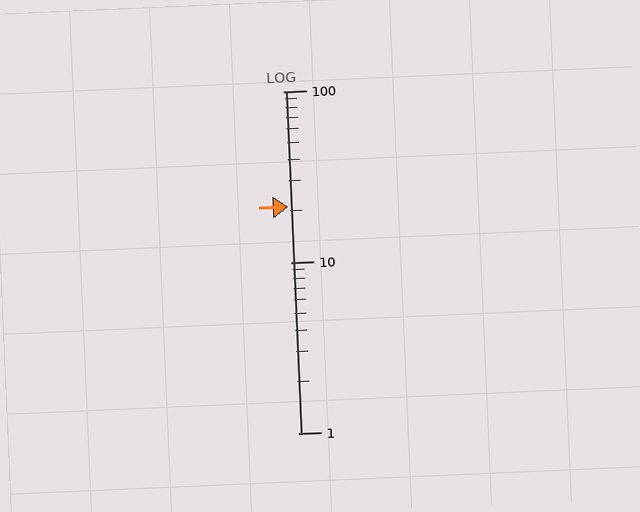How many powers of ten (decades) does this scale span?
The scale spans 2 decades, from 1 to 100.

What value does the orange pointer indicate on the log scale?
The pointer indicates approximately 21.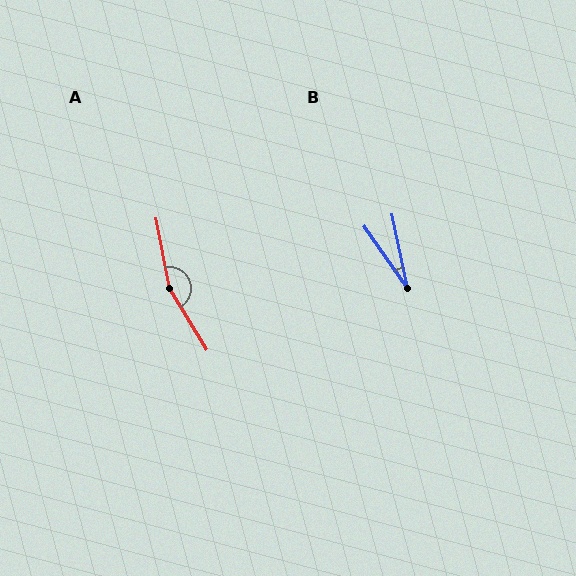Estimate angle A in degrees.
Approximately 159 degrees.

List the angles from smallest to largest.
B (23°), A (159°).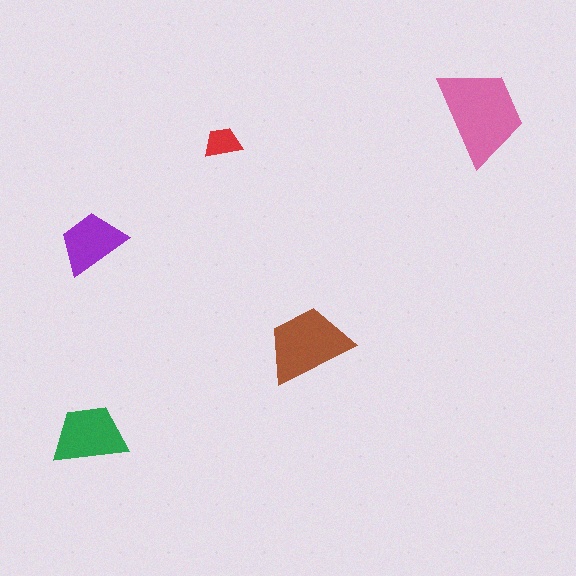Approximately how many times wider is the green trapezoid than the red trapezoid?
About 2 times wider.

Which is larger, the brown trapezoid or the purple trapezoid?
The brown one.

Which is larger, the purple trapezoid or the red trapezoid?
The purple one.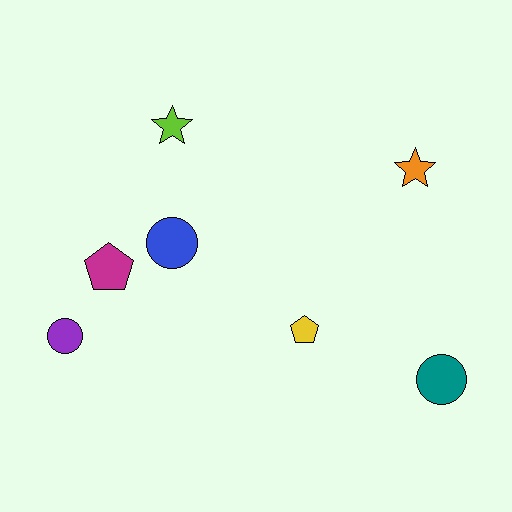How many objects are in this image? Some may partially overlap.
There are 7 objects.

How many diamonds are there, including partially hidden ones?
There are no diamonds.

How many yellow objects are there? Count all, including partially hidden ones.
There is 1 yellow object.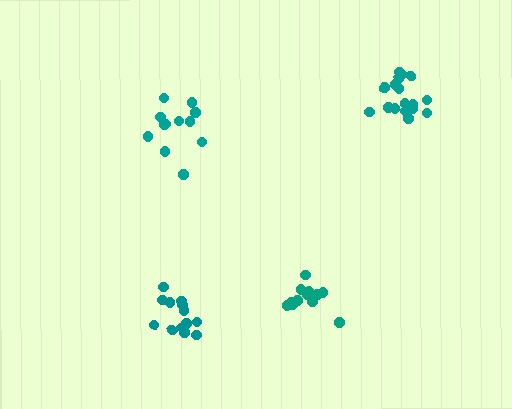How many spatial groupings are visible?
There are 4 spatial groupings.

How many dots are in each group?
Group 1: 14 dots, Group 2: 13 dots, Group 3: 17 dots, Group 4: 12 dots (56 total).